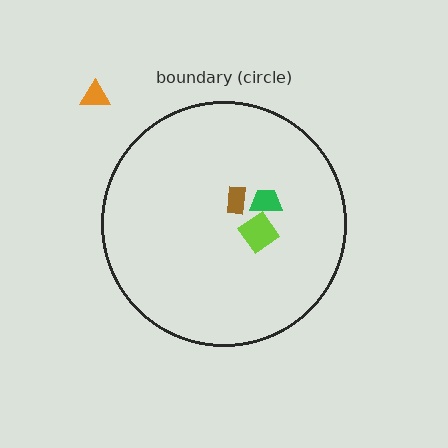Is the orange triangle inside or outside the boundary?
Outside.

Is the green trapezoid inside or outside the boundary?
Inside.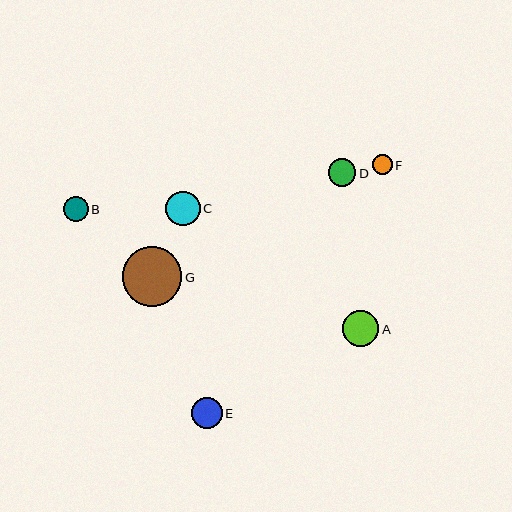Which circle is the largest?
Circle G is the largest with a size of approximately 60 pixels.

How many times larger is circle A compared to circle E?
Circle A is approximately 1.2 times the size of circle E.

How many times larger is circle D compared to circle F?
Circle D is approximately 1.4 times the size of circle F.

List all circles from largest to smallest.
From largest to smallest: G, A, C, E, D, B, F.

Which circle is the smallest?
Circle F is the smallest with a size of approximately 20 pixels.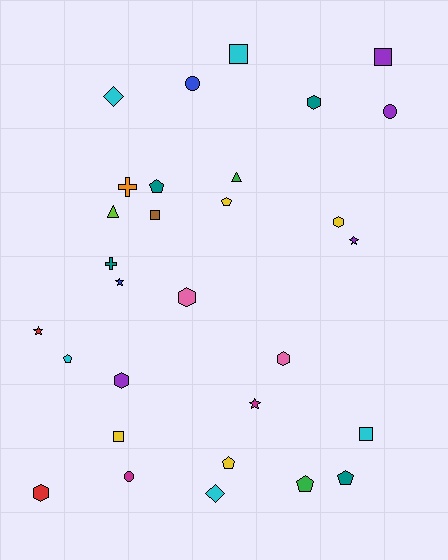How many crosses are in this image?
There are 2 crosses.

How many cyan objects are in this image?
There are 5 cyan objects.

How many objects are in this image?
There are 30 objects.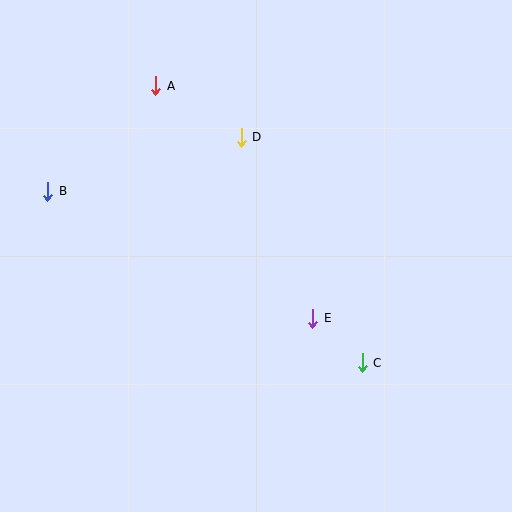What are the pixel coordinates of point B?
Point B is at (48, 191).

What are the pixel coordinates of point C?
Point C is at (362, 363).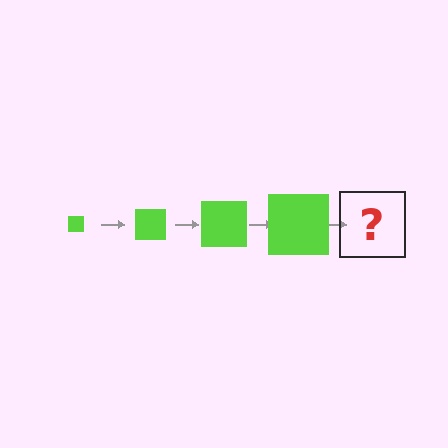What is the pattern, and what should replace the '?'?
The pattern is that the square gets progressively larger each step. The '?' should be a lime square, larger than the previous one.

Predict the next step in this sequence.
The next step is a lime square, larger than the previous one.